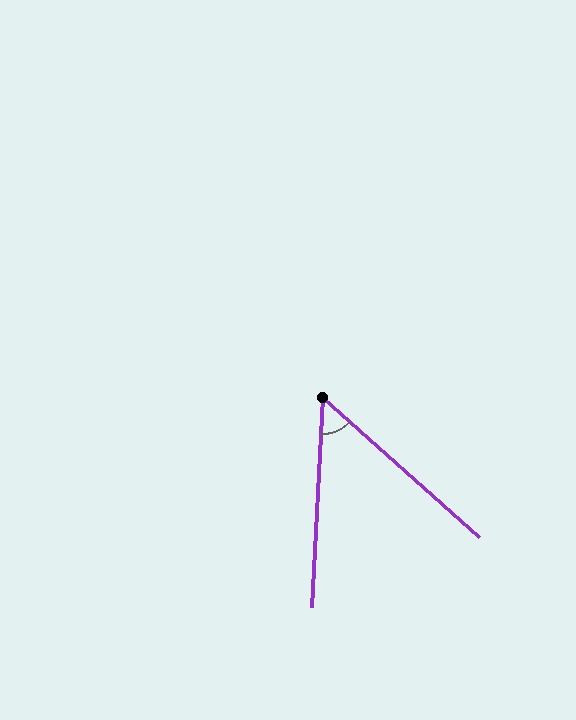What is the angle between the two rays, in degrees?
Approximately 51 degrees.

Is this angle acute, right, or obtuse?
It is acute.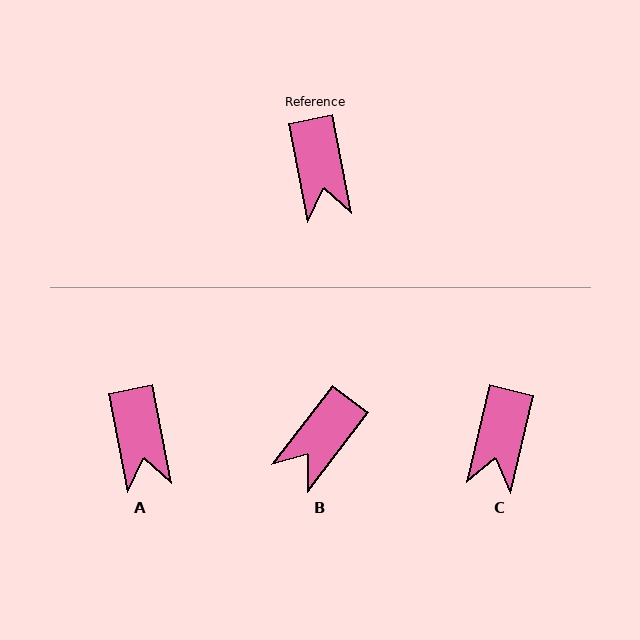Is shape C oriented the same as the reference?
No, it is off by about 25 degrees.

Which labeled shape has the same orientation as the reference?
A.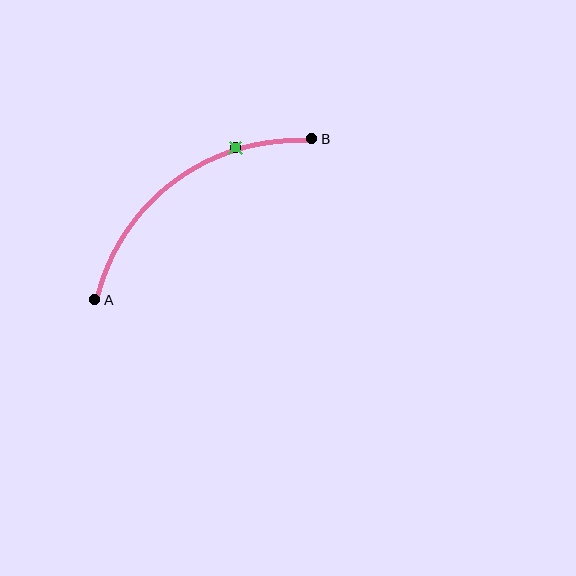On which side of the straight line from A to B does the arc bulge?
The arc bulges above and to the left of the straight line connecting A and B.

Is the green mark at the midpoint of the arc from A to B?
No. The green mark lies on the arc but is closer to endpoint B. The arc midpoint would be at the point on the curve equidistant along the arc from both A and B.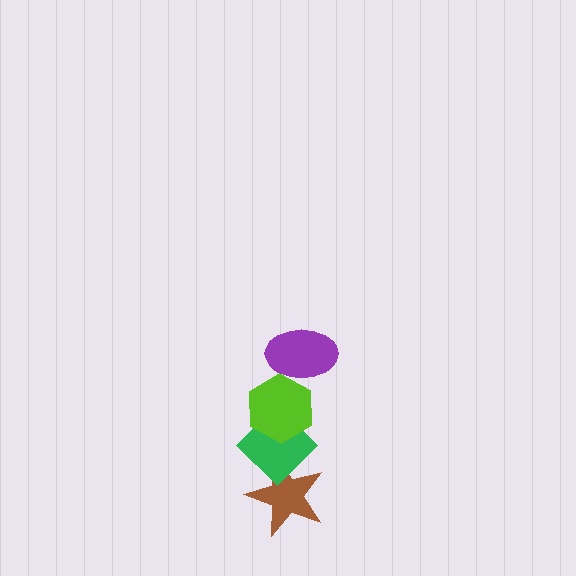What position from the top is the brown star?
The brown star is 4th from the top.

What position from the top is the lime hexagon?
The lime hexagon is 2nd from the top.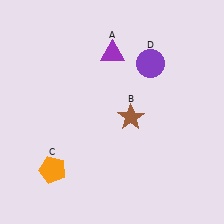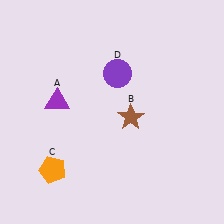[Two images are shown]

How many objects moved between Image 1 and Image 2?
2 objects moved between the two images.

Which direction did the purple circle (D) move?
The purple circle (D) moved left.